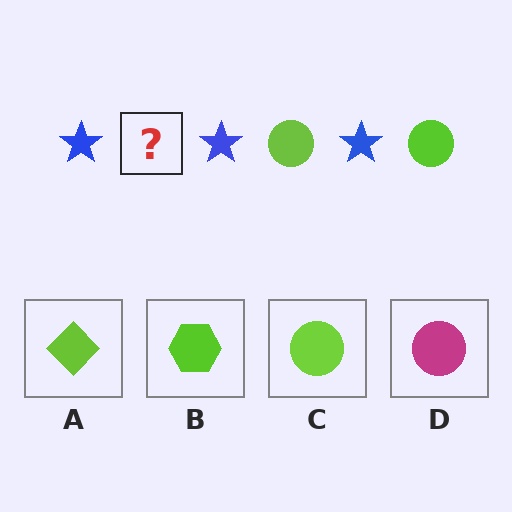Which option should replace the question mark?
Option C.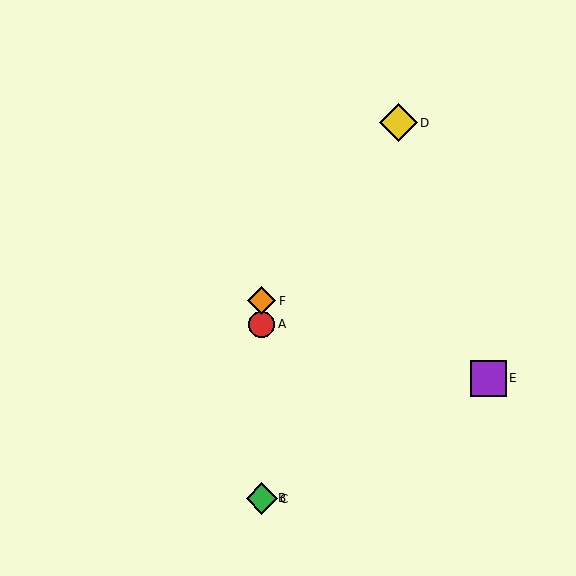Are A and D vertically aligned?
No, A is at x≈262 and D is at x≈398.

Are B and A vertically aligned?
Yes, both are at x≈262.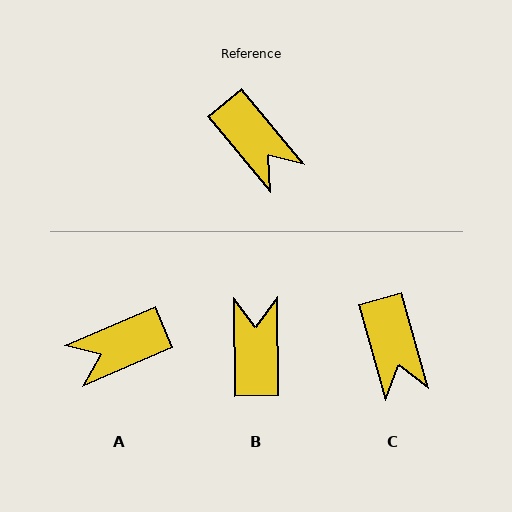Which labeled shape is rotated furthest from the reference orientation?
B, about 141 degrees away.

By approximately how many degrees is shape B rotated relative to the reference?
Approximately 141 degrees counter-clockwise.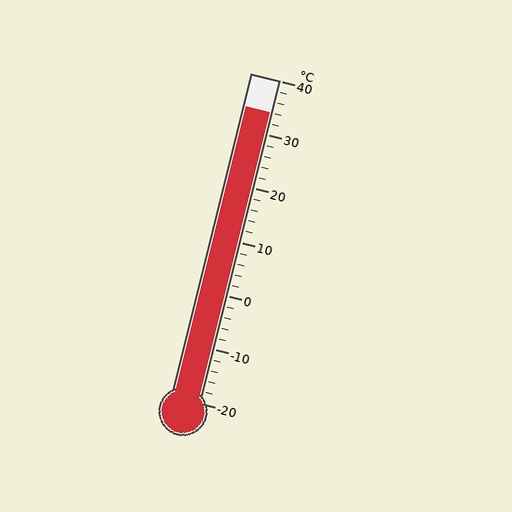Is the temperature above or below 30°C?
The temperature is above 30°C.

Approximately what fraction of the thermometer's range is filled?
The thermometer is filled to approximately 90% of its range.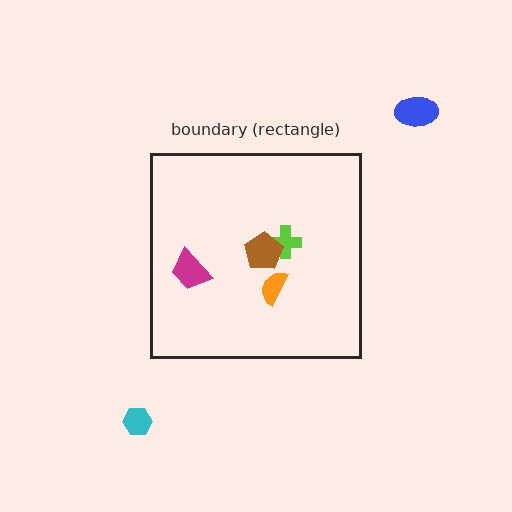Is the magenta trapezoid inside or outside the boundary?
Inside.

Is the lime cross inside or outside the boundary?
Inside.